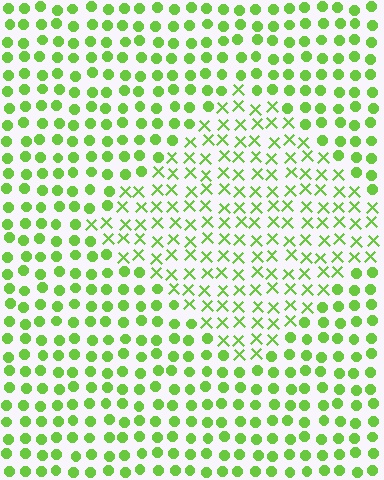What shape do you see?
I see a diamond.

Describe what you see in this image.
The image is filled with small lime elements arranged in a uniform grid. A diamond-shaped region contains X marks, while the surrounding area contains circles. The boundary is defined purely by the change in element shape.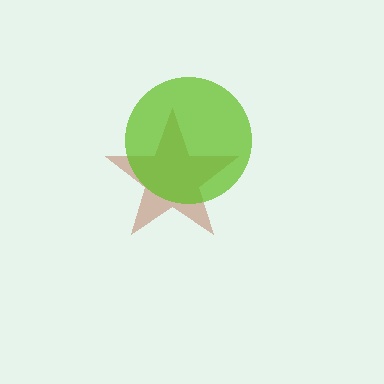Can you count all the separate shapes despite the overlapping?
Yes, there are 2 separate shapes.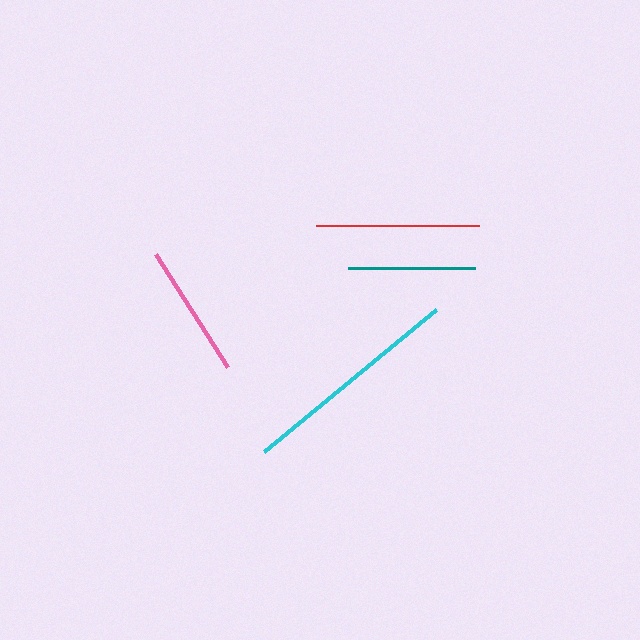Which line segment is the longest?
The cyan line is the longest at approximately 223 pixels.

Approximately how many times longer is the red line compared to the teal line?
The red line is approximately 1.3 times the length of the teal line.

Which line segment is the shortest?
The teal line is the shortest at approximately 126 pixels.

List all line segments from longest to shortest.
From longest to shortest: cyan, red, pink, teal.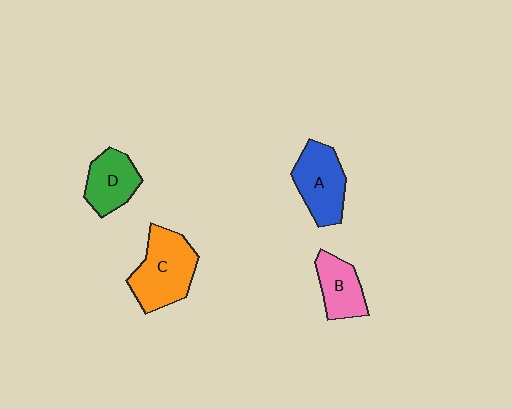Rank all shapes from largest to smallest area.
From largest to smallest: C (orange), A (blue), D (green), B (pink).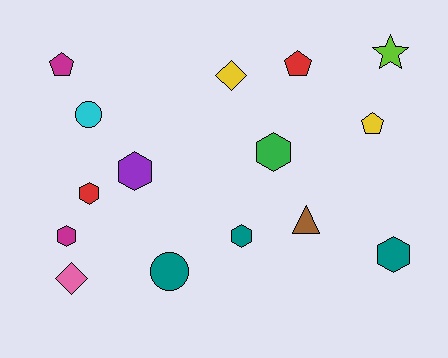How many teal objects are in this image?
There are 3 teal objects.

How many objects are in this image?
There are 15 objects.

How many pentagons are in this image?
There are 3 pentagons.